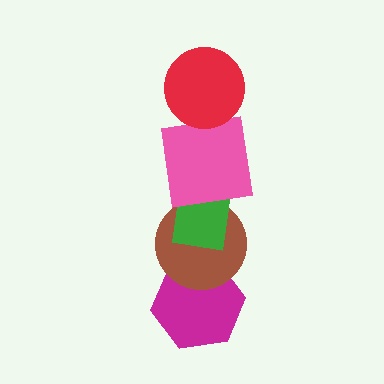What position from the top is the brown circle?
The brown circle is 4th from the top.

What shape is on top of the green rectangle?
The pink square is on top of the green rectangle.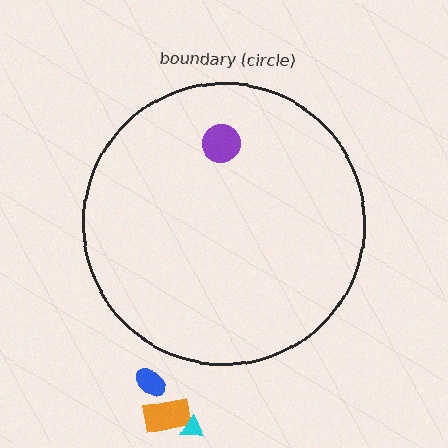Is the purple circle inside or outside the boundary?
Inside.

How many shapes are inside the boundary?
1 inside, 3 outside.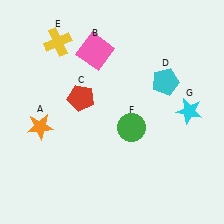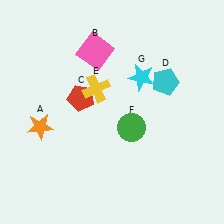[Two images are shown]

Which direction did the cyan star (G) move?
The cyan star (G) moved left.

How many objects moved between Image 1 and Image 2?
2 objects moved between the two images.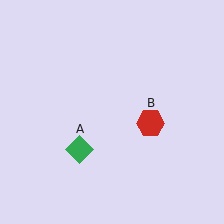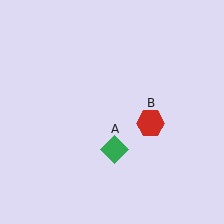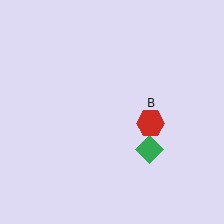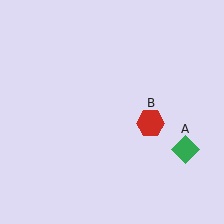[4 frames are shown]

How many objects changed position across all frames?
1 object changed position: green diamond (object A).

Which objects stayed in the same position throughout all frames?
Red hexagon (object B) remained stationary.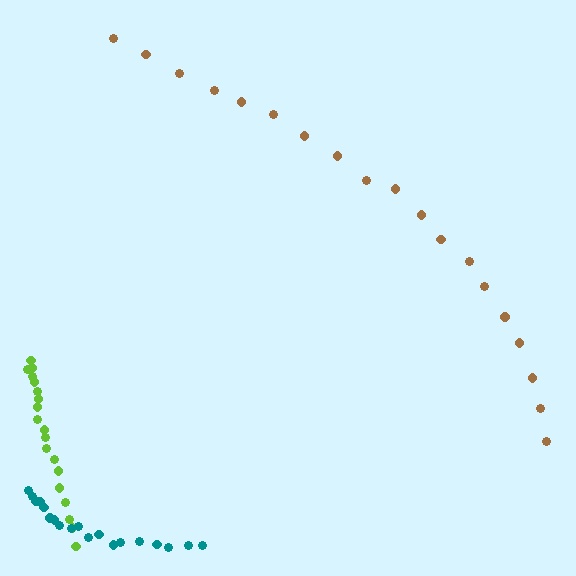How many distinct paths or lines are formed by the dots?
There are 3 distinct paths.